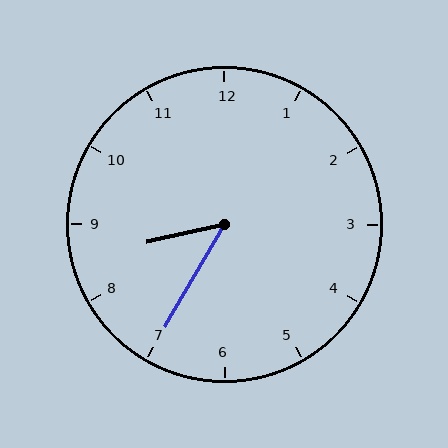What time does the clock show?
8:35.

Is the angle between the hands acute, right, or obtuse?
It is acute.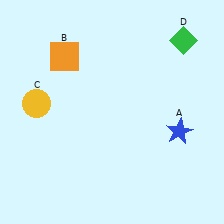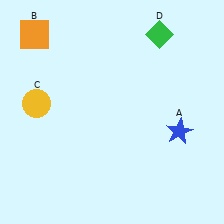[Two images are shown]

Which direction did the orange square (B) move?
The orange square (B) moved left.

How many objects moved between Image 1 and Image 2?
2 objects moved between the two images.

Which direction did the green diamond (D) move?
The green diamond (D) moved left.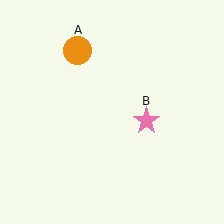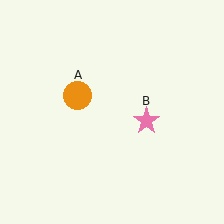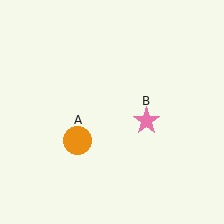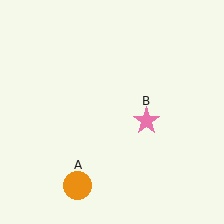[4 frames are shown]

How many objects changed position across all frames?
1 object changed position: orange circle (object A).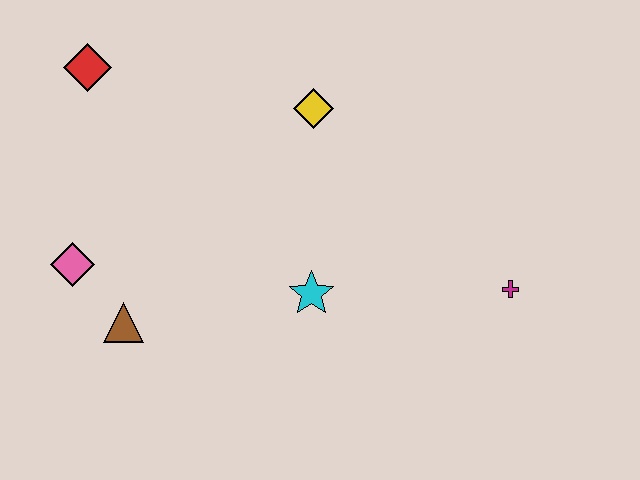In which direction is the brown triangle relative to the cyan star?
The brown triangle is to the left of the cyan star.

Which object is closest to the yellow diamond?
The cyan star is closest to the yellow diamond.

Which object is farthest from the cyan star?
The red diamond is farthest from the cyan star.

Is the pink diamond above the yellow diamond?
No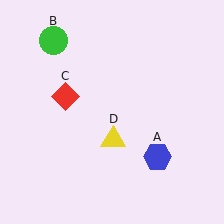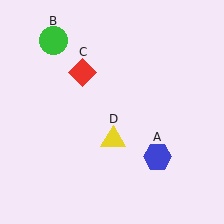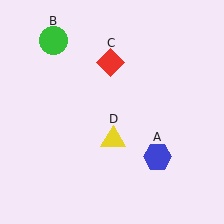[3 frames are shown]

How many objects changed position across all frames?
1 object changed position: red diamond (object C).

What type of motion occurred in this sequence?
The red diamond (object C) rotated clockwise around the center of the scene.